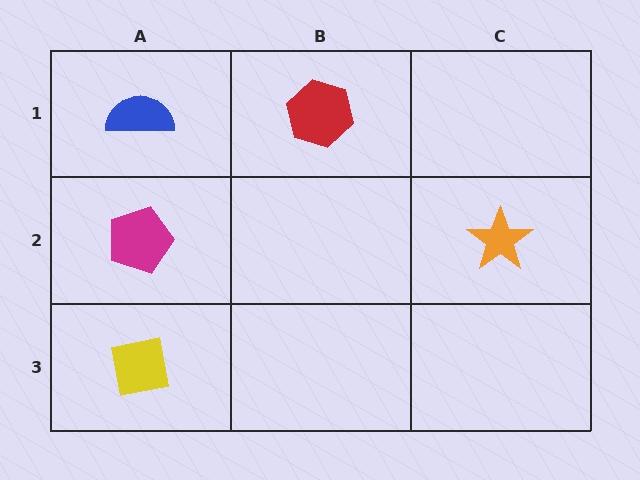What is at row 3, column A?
A yellow square.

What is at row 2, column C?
An orange star.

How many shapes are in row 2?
2 shapes.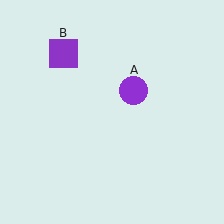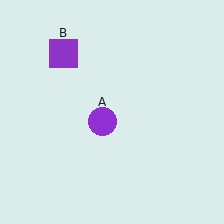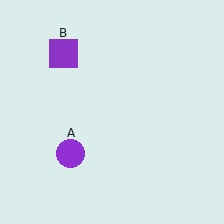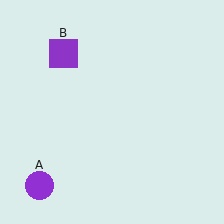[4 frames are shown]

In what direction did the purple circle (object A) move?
The purple circle (object A) moved down and to the left.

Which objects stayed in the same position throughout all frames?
Purple square (object B) remained stationary.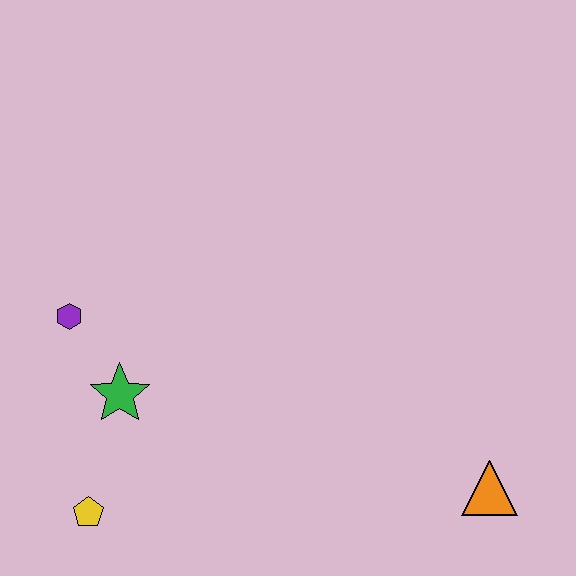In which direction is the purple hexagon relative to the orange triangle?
The purple hexagon is to the left of the orange triangle.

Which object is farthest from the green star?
The orange triangle is farthest from the green star.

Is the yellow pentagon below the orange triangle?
Yes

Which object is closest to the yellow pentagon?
The green star is closest to the yellow pentagon.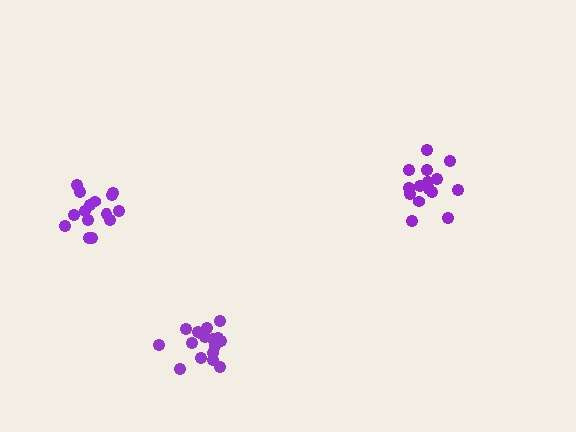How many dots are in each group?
Group 1: 15 dots, Group 2: 21 dots, Group 3: 16 dots (52 total).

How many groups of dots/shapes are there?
There are 3 groups.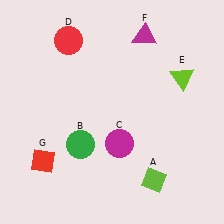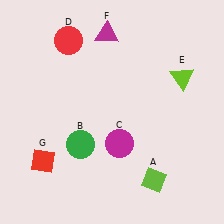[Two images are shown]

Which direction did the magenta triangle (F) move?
The magenta triangle (F) moved left.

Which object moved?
The magenta triangle (F) moved left.